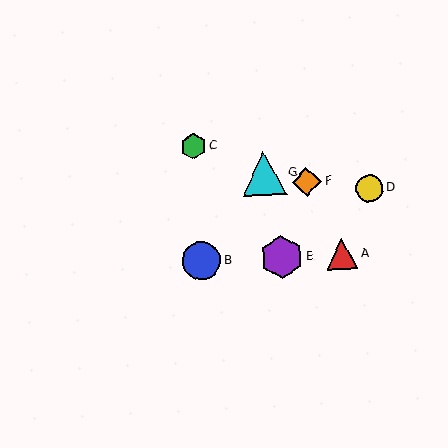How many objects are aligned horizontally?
3 objects (A, B, E) are aligned horizontally.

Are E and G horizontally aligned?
No, E is at y≈257 and G is at y≈173.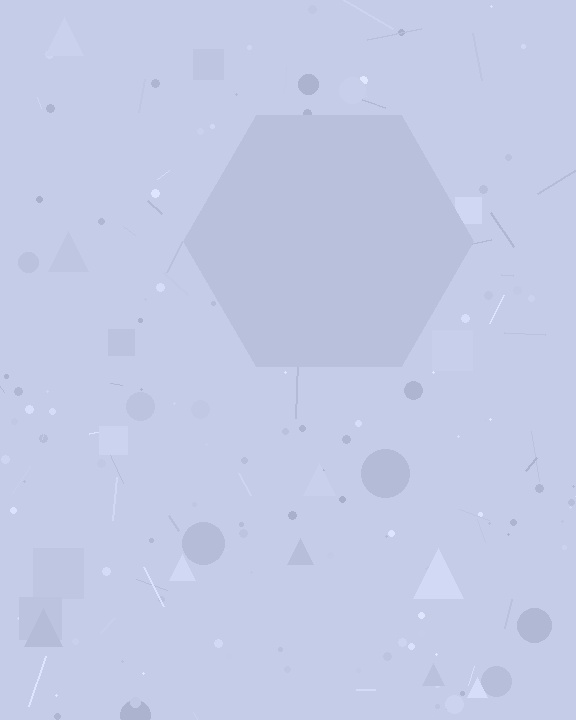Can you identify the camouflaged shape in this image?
The camouflaged shape is a hexagon.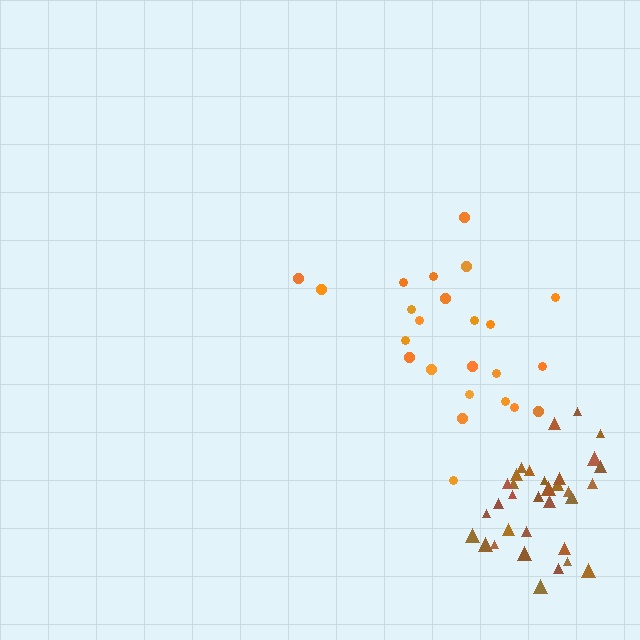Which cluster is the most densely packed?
Brown.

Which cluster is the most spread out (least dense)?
Orange.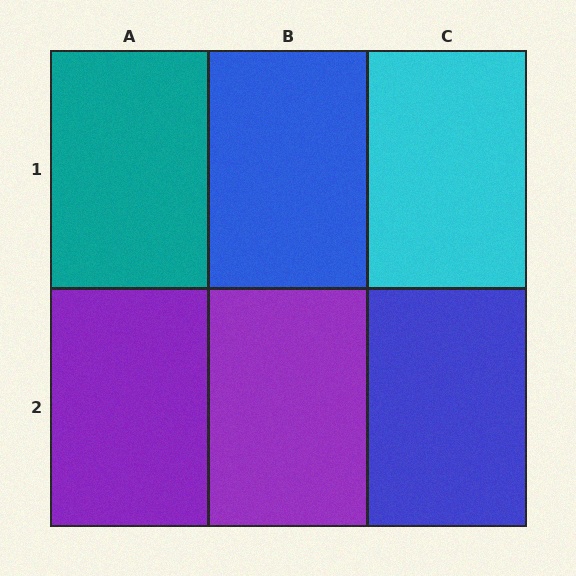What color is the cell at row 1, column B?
Blue.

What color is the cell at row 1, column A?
Teal.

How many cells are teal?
1 cell is teal.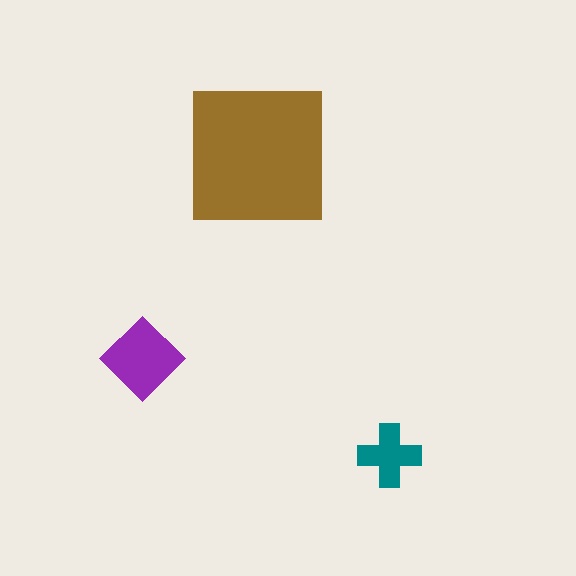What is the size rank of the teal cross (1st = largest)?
3rd.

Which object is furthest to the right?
The teal cross is rightmost.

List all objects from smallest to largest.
The teal cross, the purple diamond, the brown square.